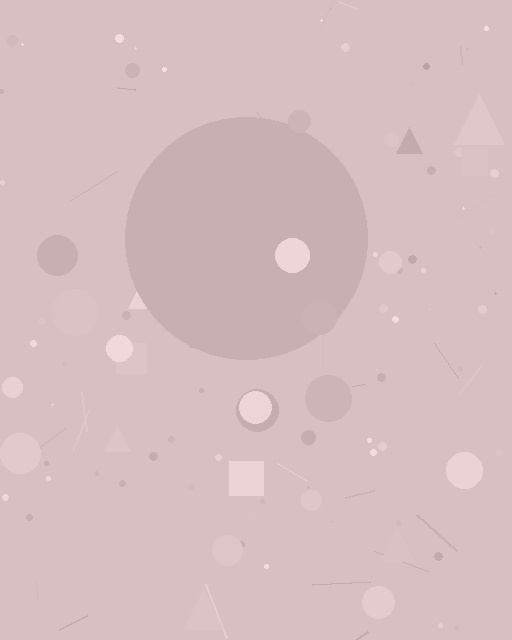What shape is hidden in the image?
A circle is hidden in the image.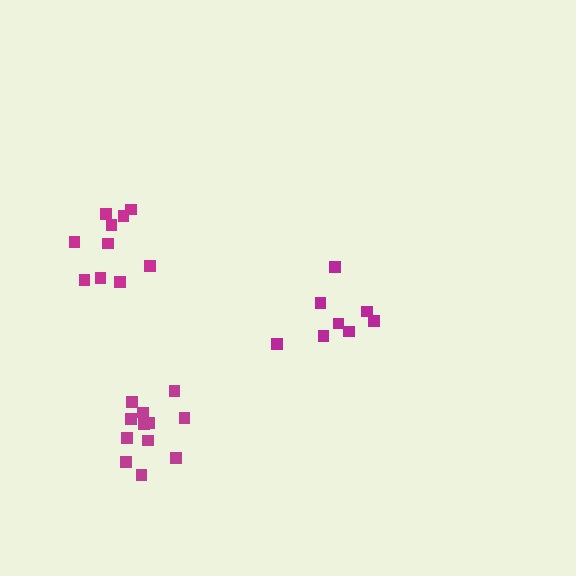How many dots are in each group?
Group 1: 8 dots, Group 2: 10 dots, Group 3: 12 dots (30 total).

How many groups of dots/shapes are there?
There are 3 groups.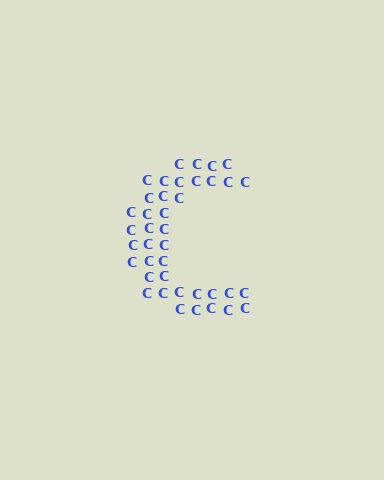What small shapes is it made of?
It is made of small letter C's.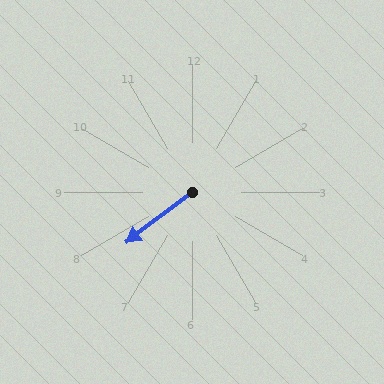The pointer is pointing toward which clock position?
Roughly 8 o'clock.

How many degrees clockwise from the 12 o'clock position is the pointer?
Approximately 233 degrees.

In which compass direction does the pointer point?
Southwest.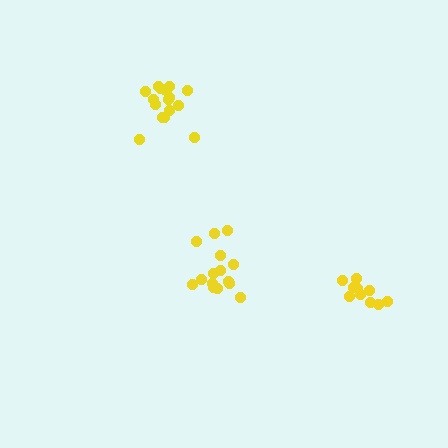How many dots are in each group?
Group 1: 15 dots, Group 2: 16 dots, Group 3: 10 dots (41 total).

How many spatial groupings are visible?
There are 3 spatial groupings.